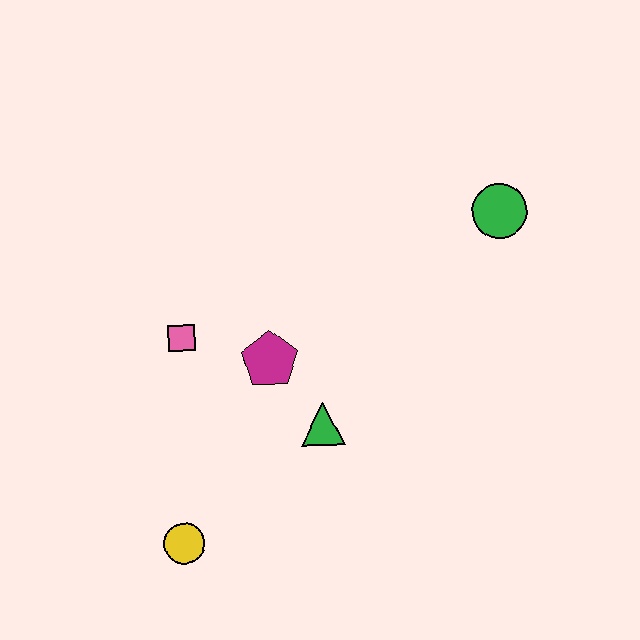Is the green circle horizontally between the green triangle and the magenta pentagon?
No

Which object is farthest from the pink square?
The green circle is farthest from the pink square.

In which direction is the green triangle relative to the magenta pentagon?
The green triangle is below the magenta pentagon.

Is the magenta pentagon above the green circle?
No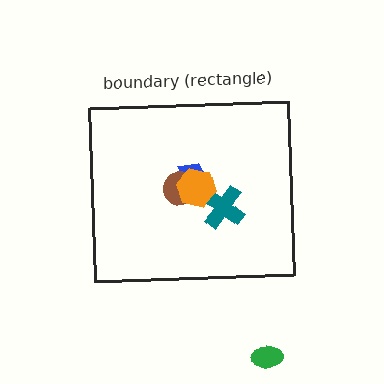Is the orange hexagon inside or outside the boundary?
Inside.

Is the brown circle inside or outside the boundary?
Inside.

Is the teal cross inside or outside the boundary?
Inside.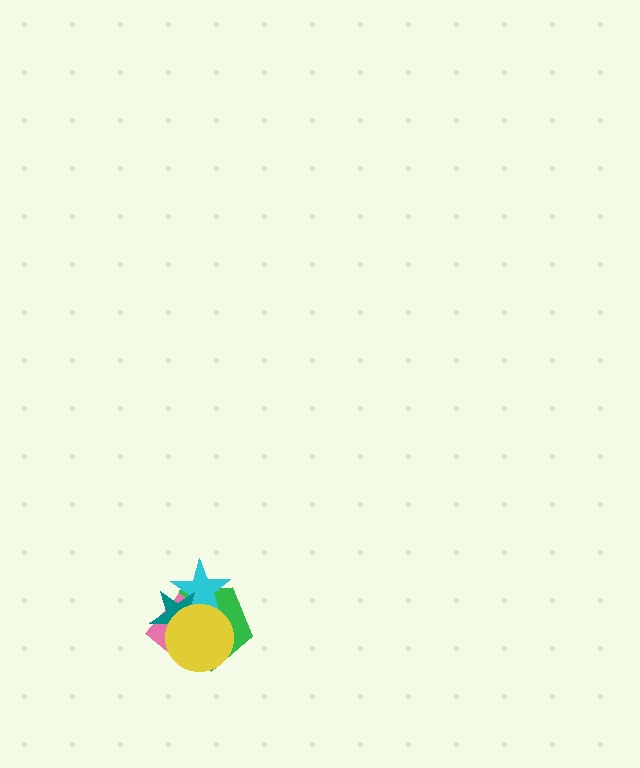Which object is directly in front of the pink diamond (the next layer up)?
The teal star is directly in front of the pink diamond.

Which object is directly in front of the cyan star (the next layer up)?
The pink diamond is directly in front of the cyan star.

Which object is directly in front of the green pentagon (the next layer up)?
The cyan star is directly in front of the green pentagon.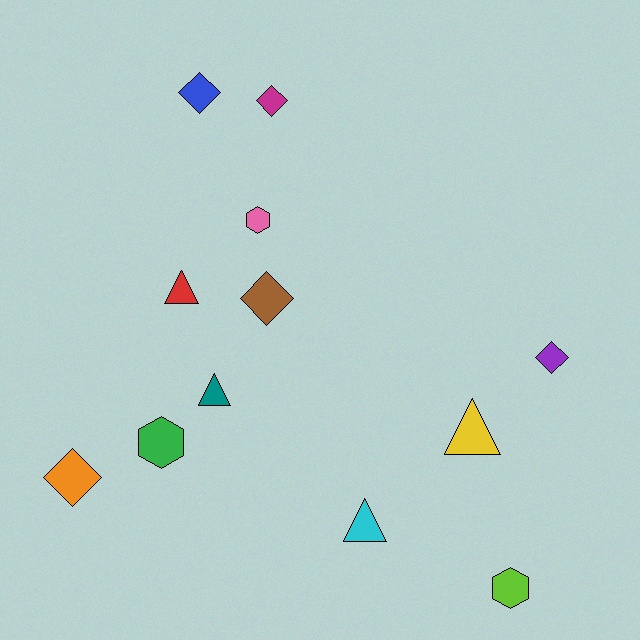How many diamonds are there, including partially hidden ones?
There are 5 diamonds.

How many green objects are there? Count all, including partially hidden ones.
There is 1 green object.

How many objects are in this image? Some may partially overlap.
There are 12 objects.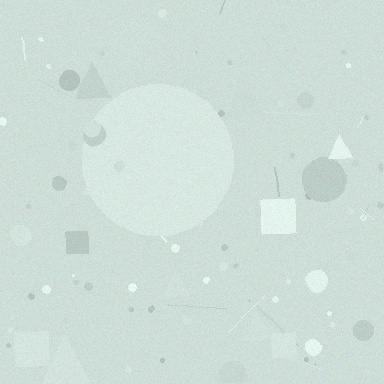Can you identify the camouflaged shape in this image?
The camouflaged shape is a circle.